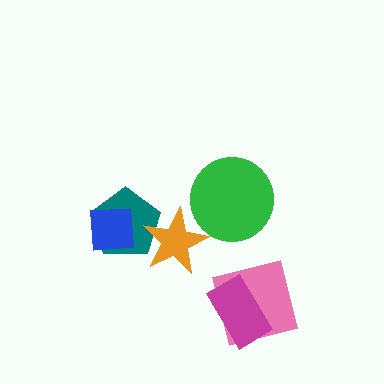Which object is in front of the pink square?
The magenta rectangle is in front of the pink square.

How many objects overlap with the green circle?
0 objects overlap with the green circle.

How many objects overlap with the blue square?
1 object overlaps with the blue square.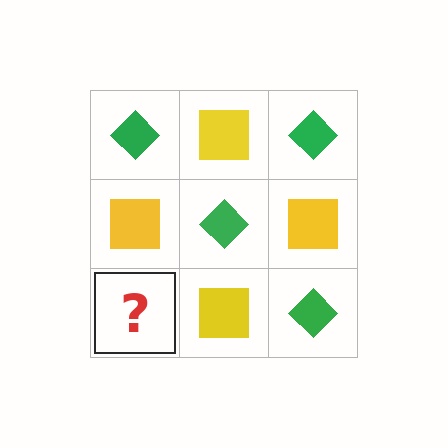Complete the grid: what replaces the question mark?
The question mark should be replaced with a green diamond.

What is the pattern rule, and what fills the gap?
The rule is that it alternates green diamond and yellow square in a checkerboard pattern. The gap should be filled with a green diamond.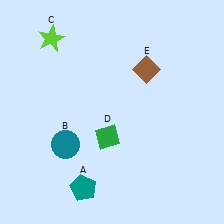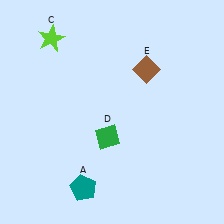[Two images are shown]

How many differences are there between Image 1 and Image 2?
There is 1 difference between the two images.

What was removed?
The teal circle (B) was removed in Image 2.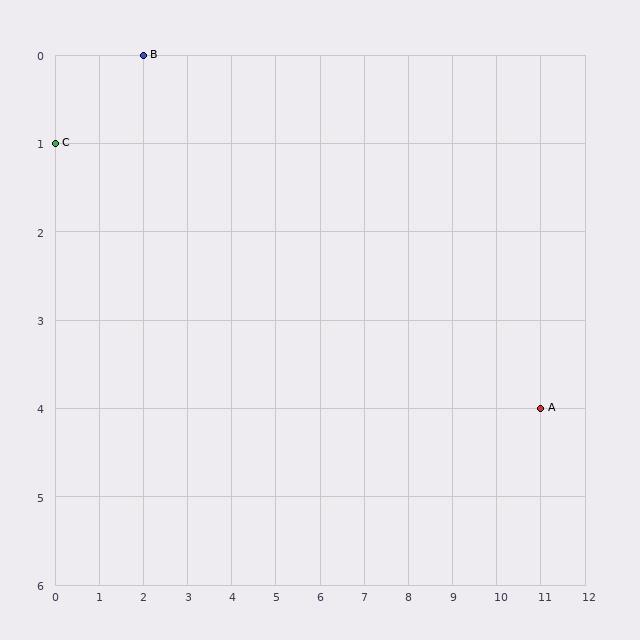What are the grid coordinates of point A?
Point A is at grid coordinates (11, 4).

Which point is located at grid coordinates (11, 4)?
Point A is at (11, 4).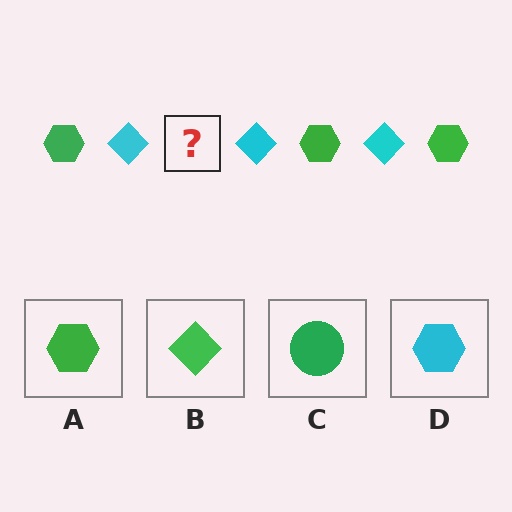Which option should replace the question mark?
Option A.